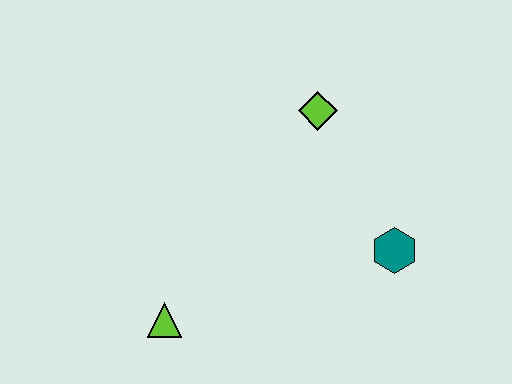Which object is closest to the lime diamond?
The teal hexagon is closest to the lime diamond.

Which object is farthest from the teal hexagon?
The lime triangle is farthest from the teal hexagon.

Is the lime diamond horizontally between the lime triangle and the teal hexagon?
Yes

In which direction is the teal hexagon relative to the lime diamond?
The teal hexagon is below the lime diamond.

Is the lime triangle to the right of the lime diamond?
No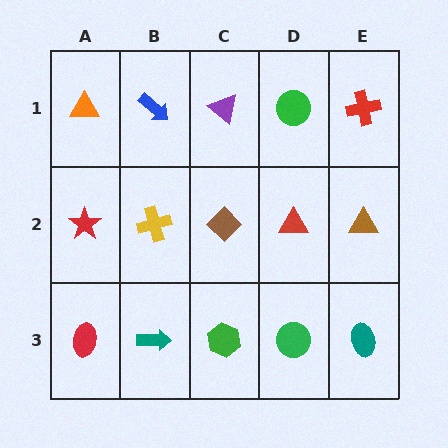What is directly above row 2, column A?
An orange triangle.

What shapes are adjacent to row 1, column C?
A brown diamond (row 2, column C), a blue arrow (row 1, column B), a green circle (row 1, column D).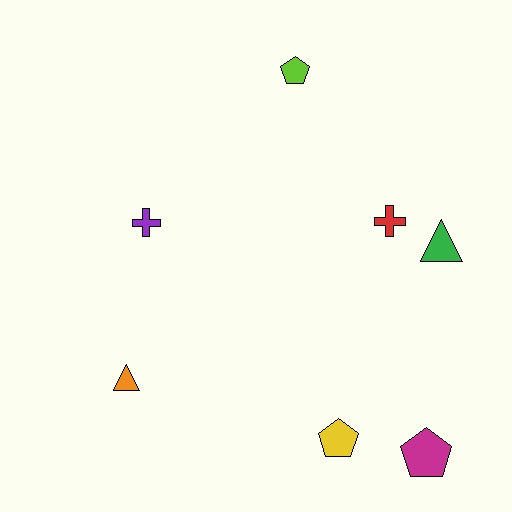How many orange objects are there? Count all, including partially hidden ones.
There is 1 orange object.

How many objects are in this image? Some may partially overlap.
There are 7 objects.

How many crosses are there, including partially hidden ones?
There are 2 crosses.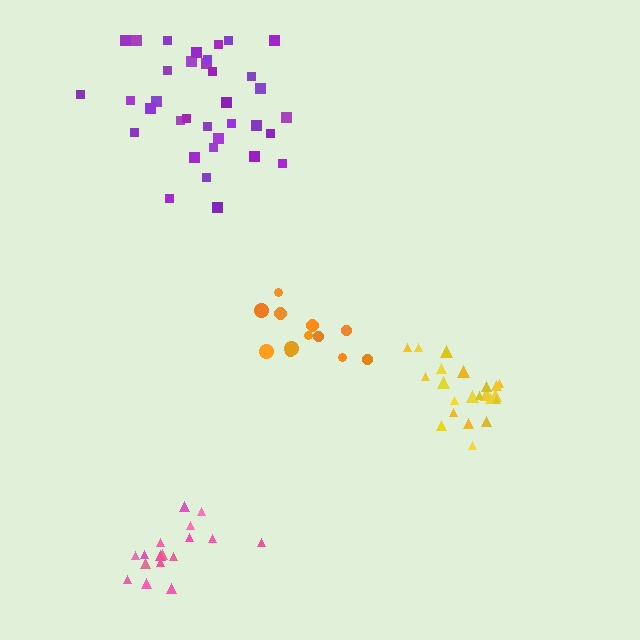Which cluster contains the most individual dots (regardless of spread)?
Purple (35).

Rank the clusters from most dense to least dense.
yellow, pink, purple, orange.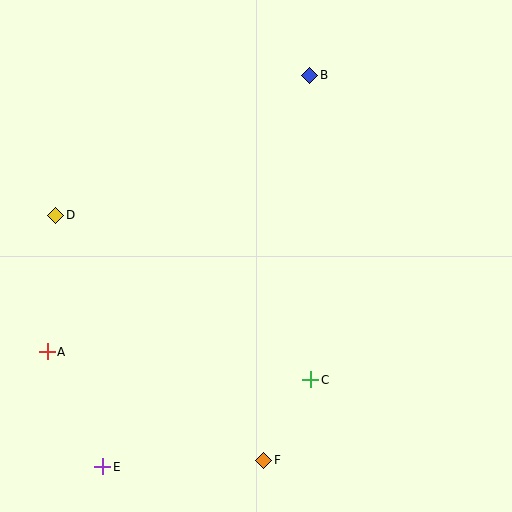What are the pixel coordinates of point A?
Point A is at (47, 352).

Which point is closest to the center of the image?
Point C at (311, 380) is closest to the center.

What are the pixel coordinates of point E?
Point E is at (103, 467).